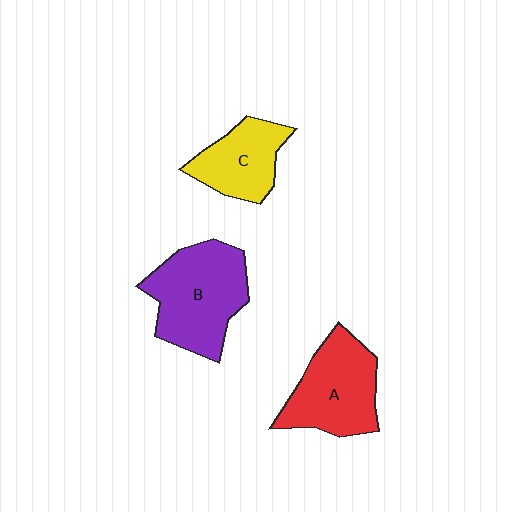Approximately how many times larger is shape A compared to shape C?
Approximately 1.4 times.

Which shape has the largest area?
Shape B (purple).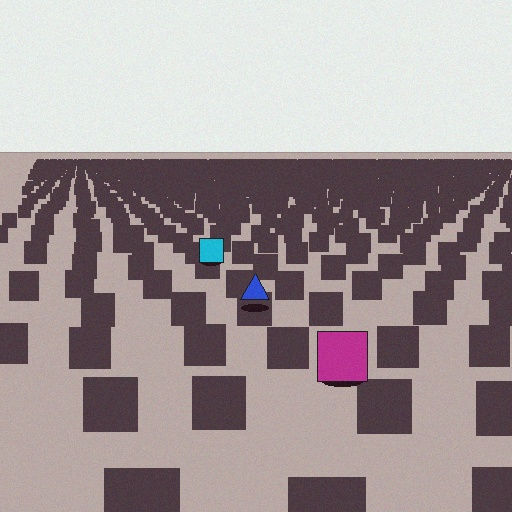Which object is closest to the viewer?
The magenta square is closest. The texture marks near it are larger and more spread out.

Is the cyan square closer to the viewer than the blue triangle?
No. The blue triangle is closer — you can tell from the texture gradient: the ground texture is coarser near it.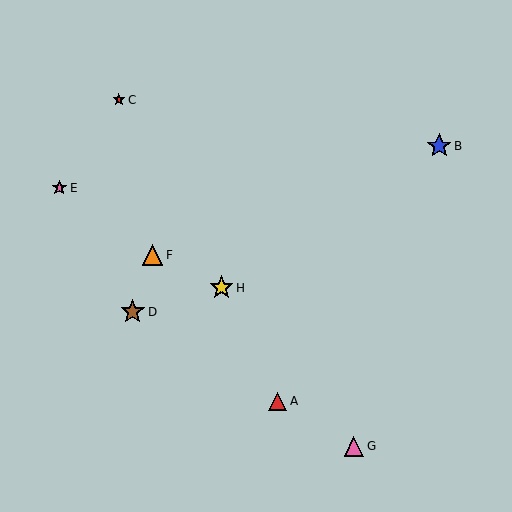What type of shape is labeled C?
Shape C is a red star.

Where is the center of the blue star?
The center of the blue star is at (439, 146).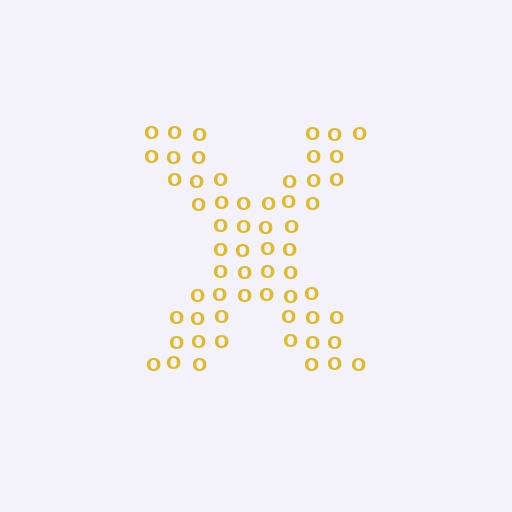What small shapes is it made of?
It is made of small letter O's.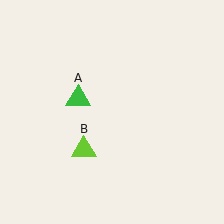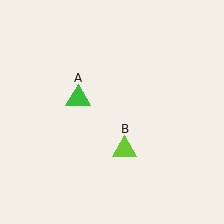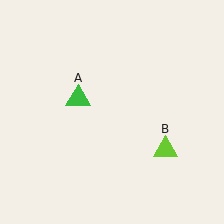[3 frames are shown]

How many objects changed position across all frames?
1 object changed position: lime triangle (object B).